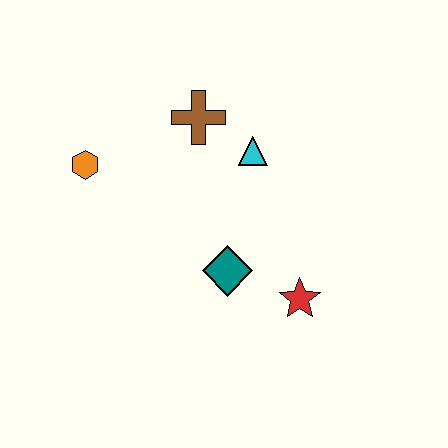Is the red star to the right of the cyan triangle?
Yes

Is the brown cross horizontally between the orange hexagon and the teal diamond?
Yes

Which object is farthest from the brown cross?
The red star is farthest from the brown cross.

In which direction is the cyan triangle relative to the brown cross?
The cyan triangle is to the right of the brown cross.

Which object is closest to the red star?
The teal diamond is closest to the red star.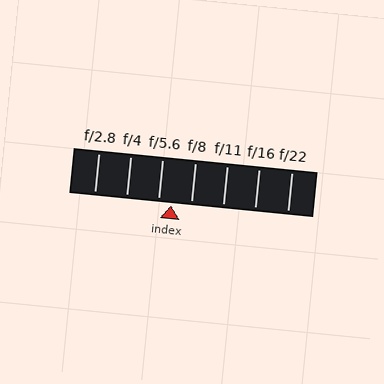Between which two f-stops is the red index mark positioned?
The index mark is between f/5.6 and f/8.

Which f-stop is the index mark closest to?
The index mark is closest to f/5.6.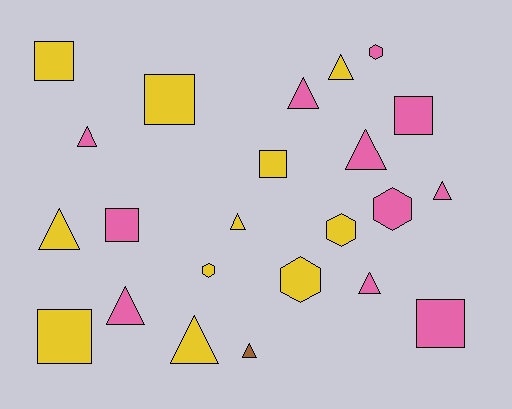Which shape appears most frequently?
Triangle, with 11 objects.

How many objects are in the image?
There are 23 objects.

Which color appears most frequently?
Yellow, with 11 objects.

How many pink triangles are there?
There are 6 pink triangles.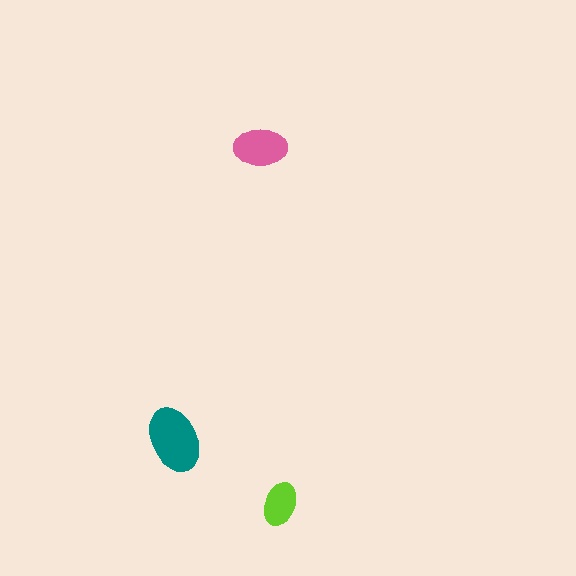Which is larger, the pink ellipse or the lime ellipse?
The pink one.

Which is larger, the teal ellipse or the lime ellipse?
The teal one.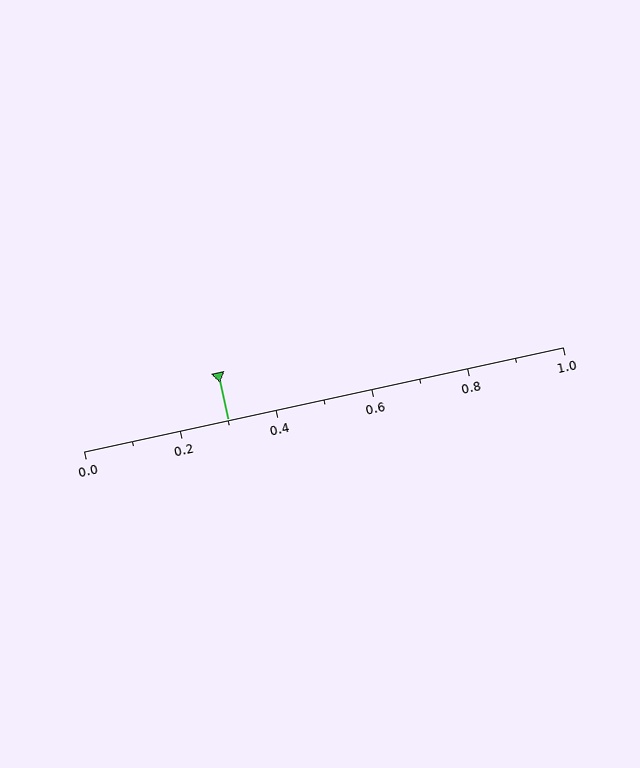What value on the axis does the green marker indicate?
The marker indicates approximately 0.3.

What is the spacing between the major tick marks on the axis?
The major ticks are spaced 0.2 apart.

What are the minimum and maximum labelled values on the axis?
The axis runs from 0.0 to 1.0.